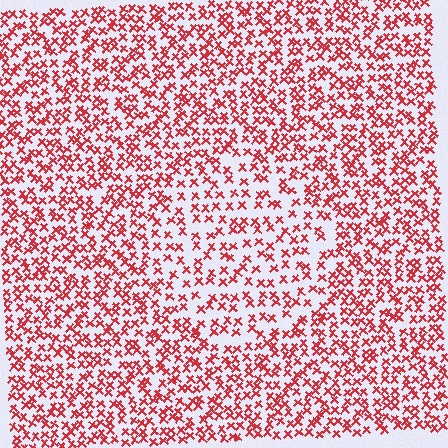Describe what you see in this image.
The image contains small red elements arranged at two different densities. A circle-shaped region is visible where the elements are less densely packed than the surrounding area.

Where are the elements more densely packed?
The elements are more densely packed outside the circle boundary.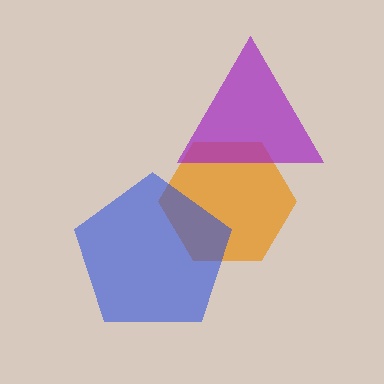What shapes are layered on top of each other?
The layered shapes are: an orange hexagon, a blue pentagon, a purple triangle.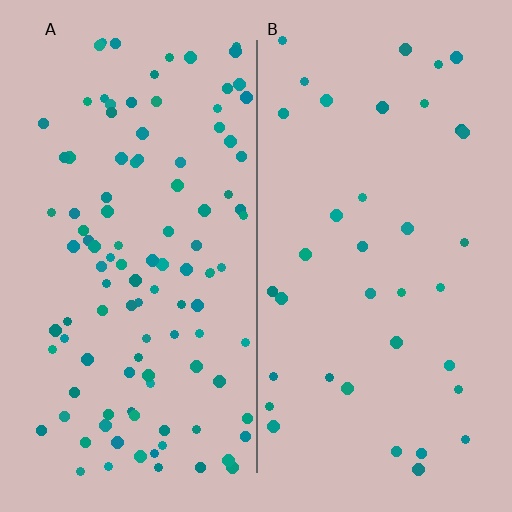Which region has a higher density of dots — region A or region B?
A (the left).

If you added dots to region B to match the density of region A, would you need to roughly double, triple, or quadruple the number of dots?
Approximately triple.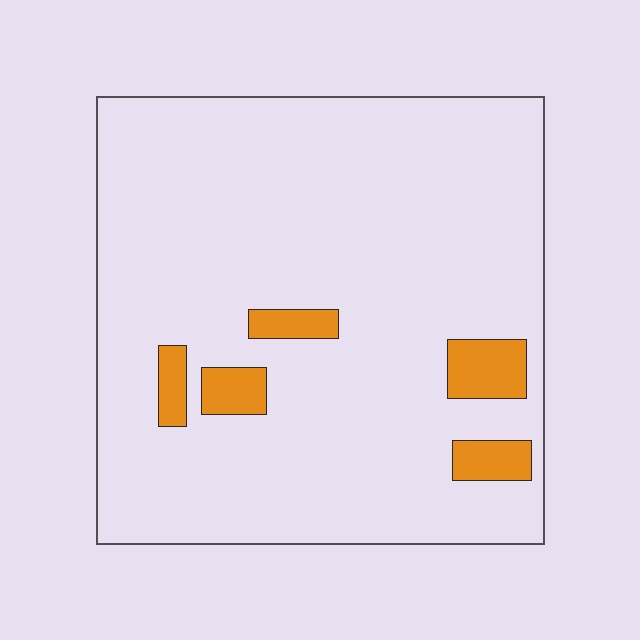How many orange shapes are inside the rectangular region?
5.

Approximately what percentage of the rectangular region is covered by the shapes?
Approximately 10%.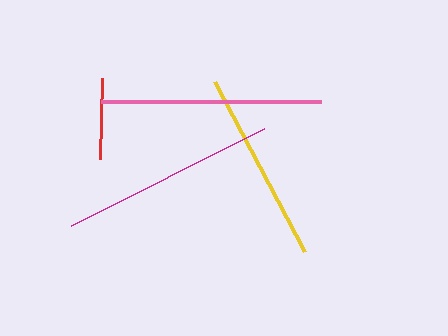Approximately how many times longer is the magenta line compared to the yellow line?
The magenta line is approximately 1.1 times the length of the yellow line.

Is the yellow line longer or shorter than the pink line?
The pink line is longer than the yellow line.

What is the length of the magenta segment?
The magenta segment is approximately 216 pixels long.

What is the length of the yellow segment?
The yellow segment is approximately 193 pixels long.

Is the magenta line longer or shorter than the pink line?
The pink line is longer than the magenta line.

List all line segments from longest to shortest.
From longest to shortest: pink, magenta, yellow, red.